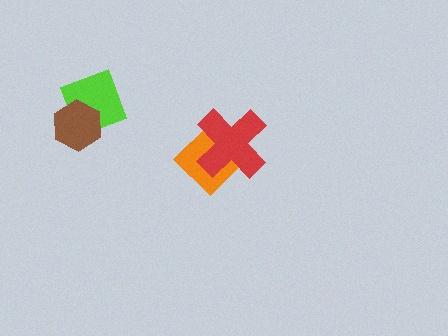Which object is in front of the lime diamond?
The brown hexagon is in front of the lime diamond.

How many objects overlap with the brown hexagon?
1 object overlaps with the brown hexagon.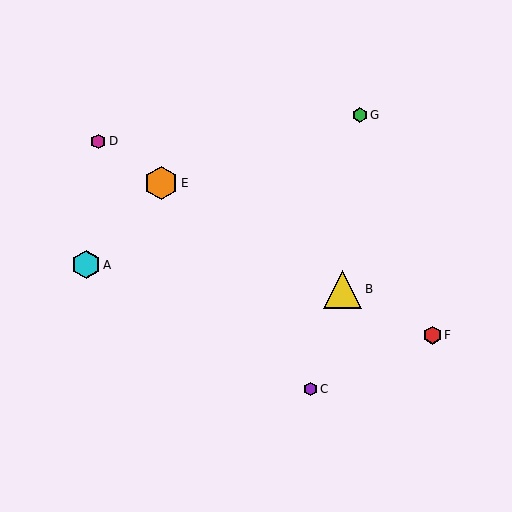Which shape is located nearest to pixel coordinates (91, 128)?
The magenta hexagon (labeled D) at (98, 141) is nearest to that location.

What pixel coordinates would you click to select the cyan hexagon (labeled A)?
Click at (86, 265) to select the cyan hexagon A.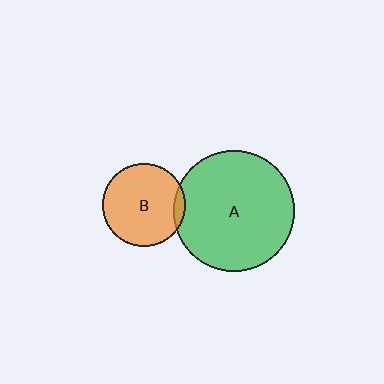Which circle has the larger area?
Circle A (green).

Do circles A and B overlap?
Yes.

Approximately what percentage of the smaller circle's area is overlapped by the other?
Approximately 5%.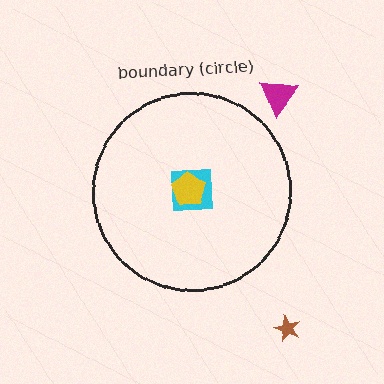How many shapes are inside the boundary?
2 inside, 2 outside.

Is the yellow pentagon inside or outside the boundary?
Inside.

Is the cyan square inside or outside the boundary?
Inside.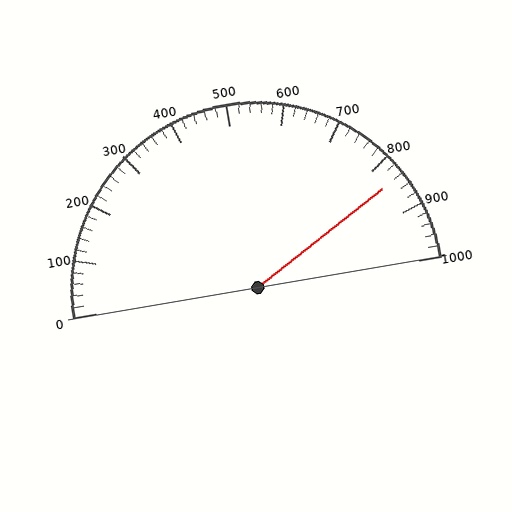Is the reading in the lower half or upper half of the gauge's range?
The reading is in the upper half of the range (0 to 1000).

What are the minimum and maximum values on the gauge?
The gauge ranges from 0 to 1000.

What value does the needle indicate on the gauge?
The needle indicates approximately 840.